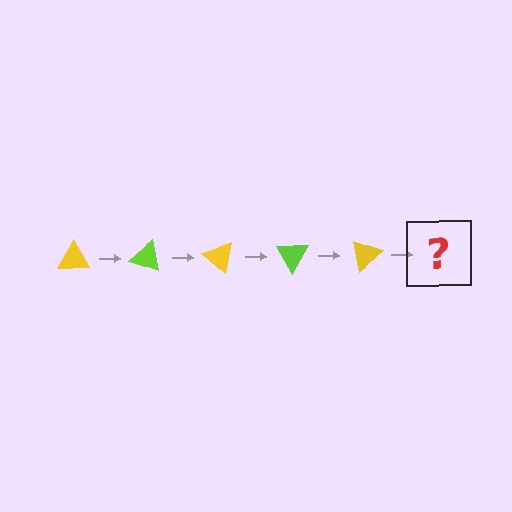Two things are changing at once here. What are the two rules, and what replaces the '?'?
The two rules are that it rotates 20 degrees each step and the color cycles through yellow and lime. The '?' should be a lime triangle, rotated 100 degrees from the start.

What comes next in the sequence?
The next element should be a lime triangle, rotated 100 degrees from the start.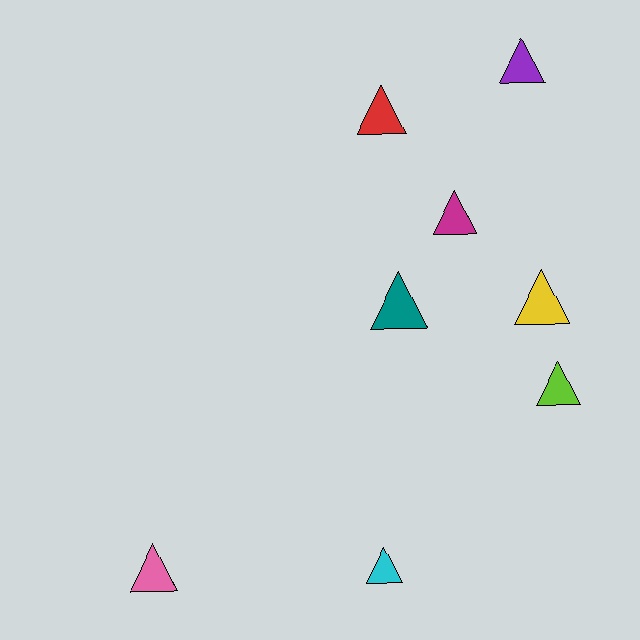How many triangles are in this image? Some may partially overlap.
There are 8 triangles.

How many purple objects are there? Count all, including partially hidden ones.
There is 1 purple object.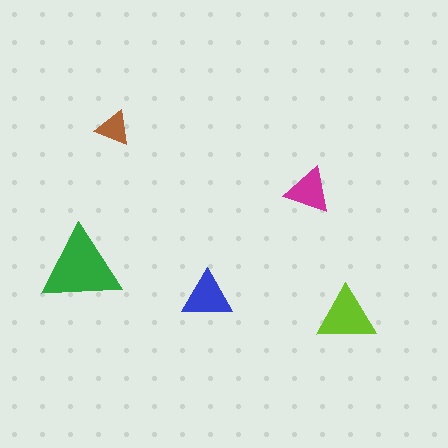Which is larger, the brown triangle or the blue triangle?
The blue one.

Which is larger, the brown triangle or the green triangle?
The green one.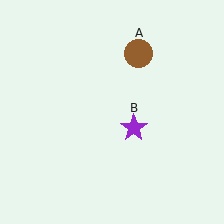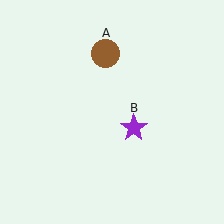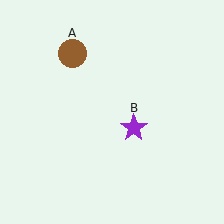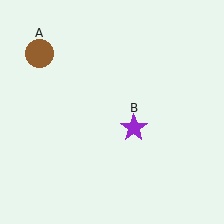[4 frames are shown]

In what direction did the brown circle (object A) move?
The brown circle (object A) moved left.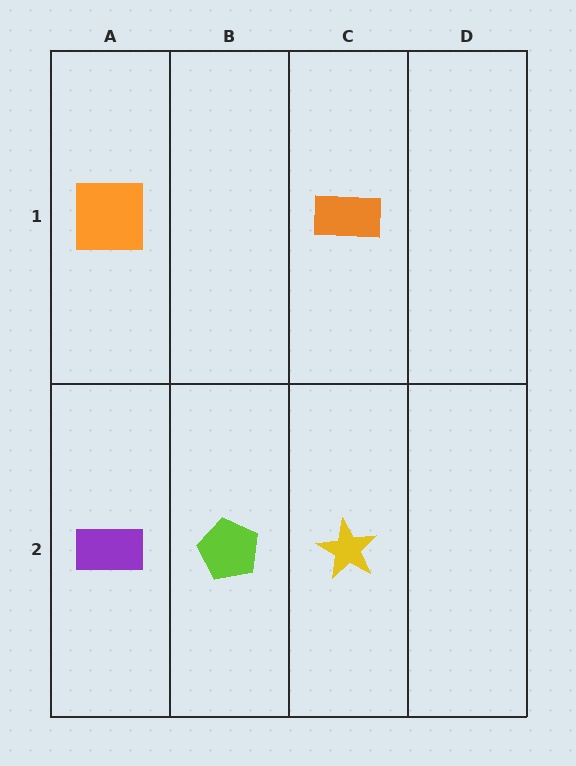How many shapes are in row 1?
2 shapes.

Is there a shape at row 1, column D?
No, that cell is empty.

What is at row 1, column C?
An orange rectangle.